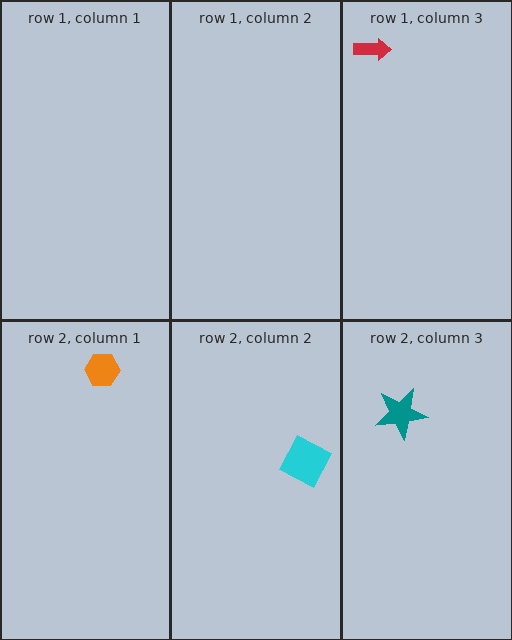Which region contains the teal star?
The row 2, column 3 region.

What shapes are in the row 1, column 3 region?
The red arrow.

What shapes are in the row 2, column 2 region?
The cyan square.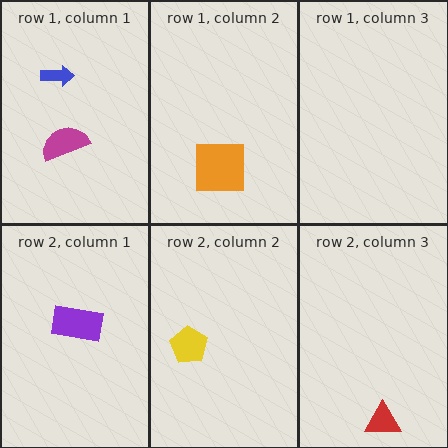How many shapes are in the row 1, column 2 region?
1.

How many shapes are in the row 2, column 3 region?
1.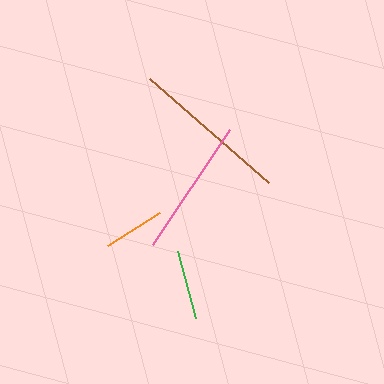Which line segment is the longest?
The brown line is the longest at approximately 157 pixels.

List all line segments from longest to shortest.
From longest to shortest: brown, pink, green, orange.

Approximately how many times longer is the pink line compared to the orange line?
The pink line is approximately 2.2 times the length of the orange line.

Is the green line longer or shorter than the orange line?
The green line is longer than the orange line.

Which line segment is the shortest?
The orange line is the shortest at approximately 62 pixels.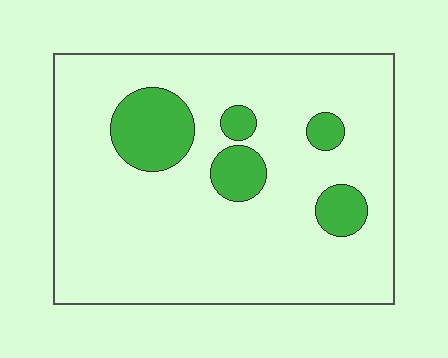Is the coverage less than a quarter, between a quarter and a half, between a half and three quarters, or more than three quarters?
Less than a quarter.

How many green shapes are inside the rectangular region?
5.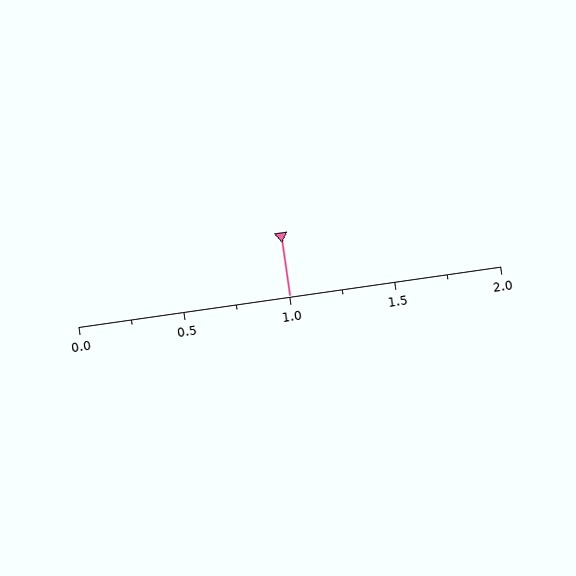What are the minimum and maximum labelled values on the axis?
The axis runs from 0.0 to 2.0.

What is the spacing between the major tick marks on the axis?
The major ticks are spaced 0.5 apart.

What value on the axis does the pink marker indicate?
The marker indicates approximately 1.